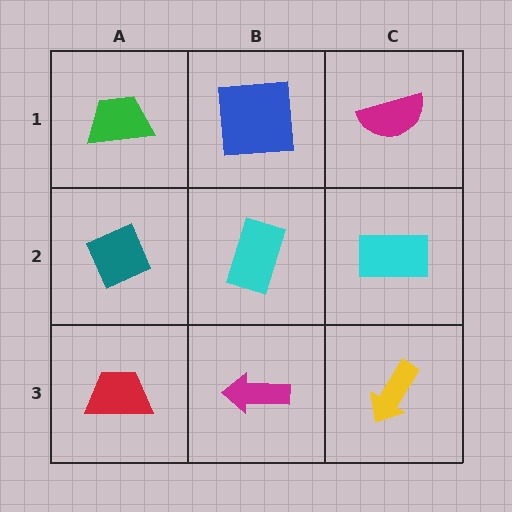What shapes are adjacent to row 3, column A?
A teal diamond (row 2, column A), a magenta arrow (row 3, column B).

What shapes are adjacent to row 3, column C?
A cyan rectangle (row 2, column C), a magenta arrow (row 3, column B).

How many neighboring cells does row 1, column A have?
2.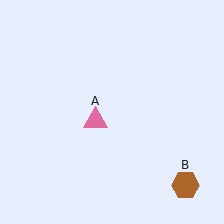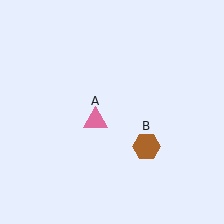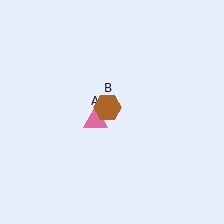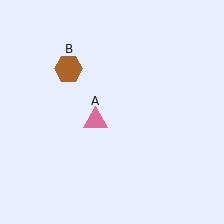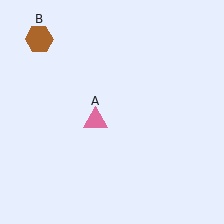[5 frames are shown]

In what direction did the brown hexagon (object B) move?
The brown hexagon (object B) moved up and to the left.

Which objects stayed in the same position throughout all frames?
Pink triangle (object A) remained stationary.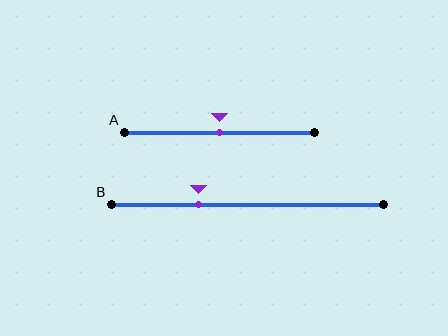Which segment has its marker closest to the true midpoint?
Segment A has its marker closest to the true midpoint.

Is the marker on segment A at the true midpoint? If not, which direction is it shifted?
Yes, the marker on segment A is at the true midpoint.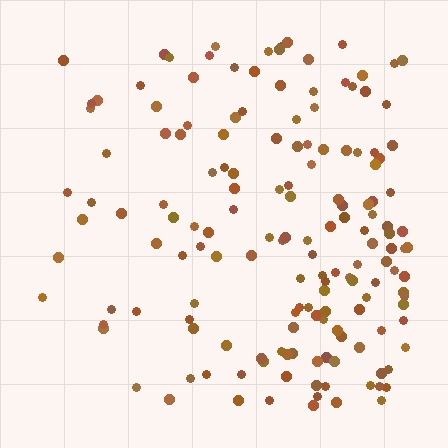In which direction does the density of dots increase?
From left to right, with the right side densest.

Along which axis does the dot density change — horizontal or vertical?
Horizontal.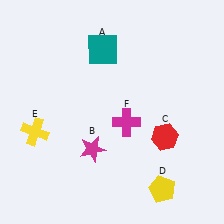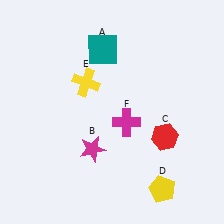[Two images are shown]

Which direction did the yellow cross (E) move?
The yellow cross (E) moved right.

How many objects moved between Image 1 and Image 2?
1 object moved between the two images.